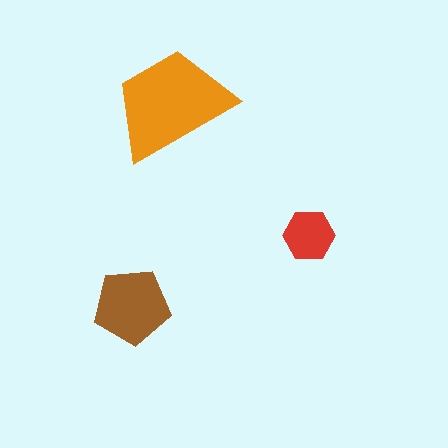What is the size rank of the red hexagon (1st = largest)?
3rd.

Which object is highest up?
The orange trapezoid is topmost.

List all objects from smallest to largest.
The red hexagon, the brown pentagon, the orange trapezoid.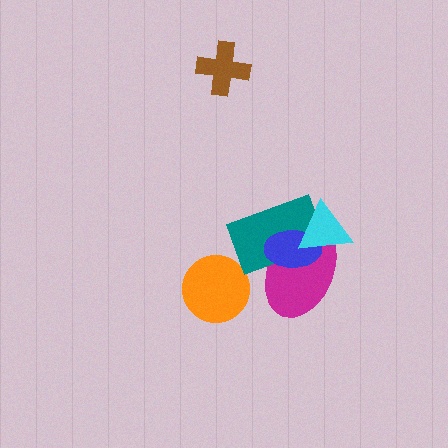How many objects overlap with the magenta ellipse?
3 objects overlap with the magenta ellipse.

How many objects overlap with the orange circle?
0 objects overlap with the orange circle.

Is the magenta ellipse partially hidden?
Yes, it is partially covered by another shape.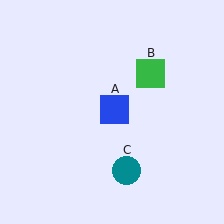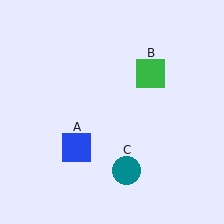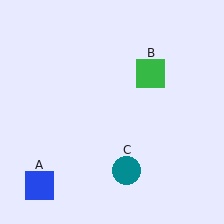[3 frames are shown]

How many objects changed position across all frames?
1 object changed position: blue square (object A).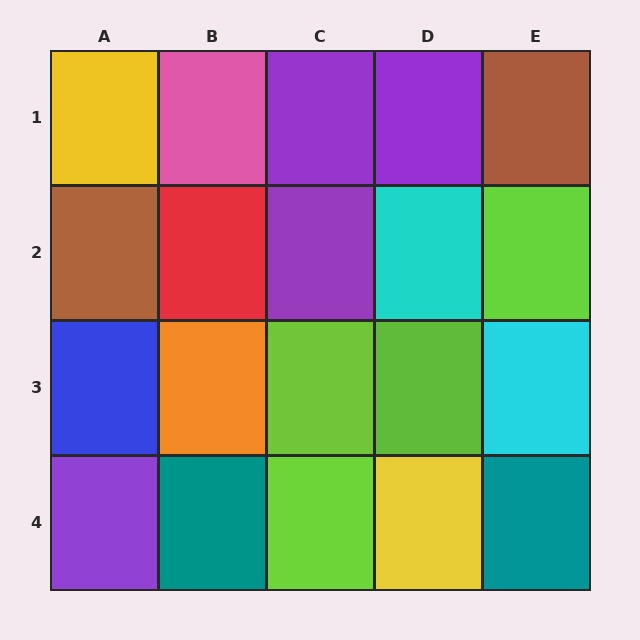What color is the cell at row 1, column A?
Yellow.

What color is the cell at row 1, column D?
Purple.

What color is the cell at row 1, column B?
Pink.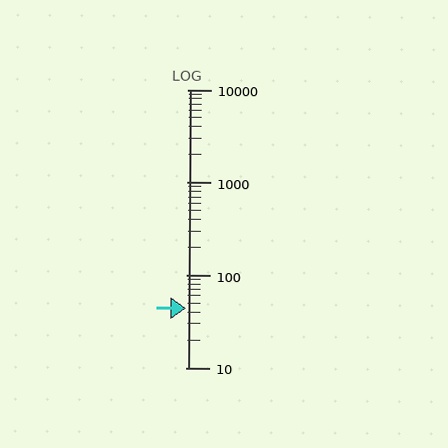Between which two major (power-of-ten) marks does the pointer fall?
The pointer is between 10 and 100.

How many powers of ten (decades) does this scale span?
The scale spans 3 decades, from 10 to 10000.